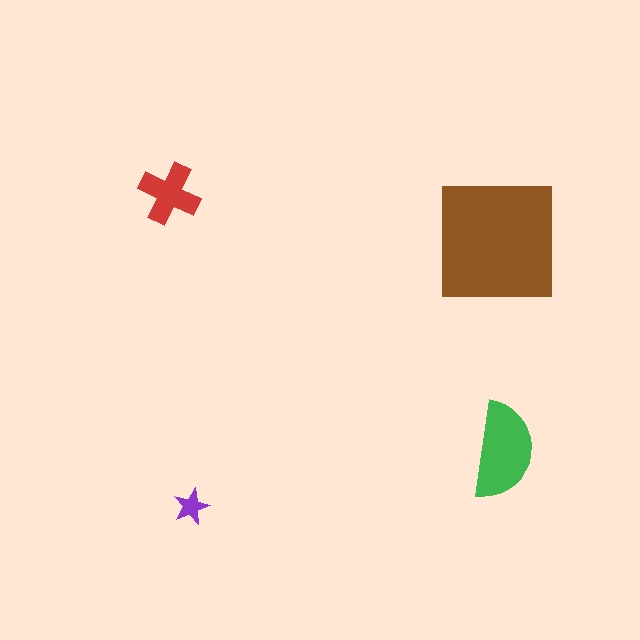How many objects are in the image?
There are 4 objects in the image.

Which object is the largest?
The brown square.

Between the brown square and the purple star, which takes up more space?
The brown square.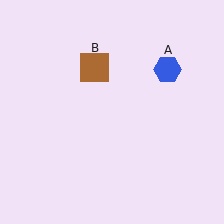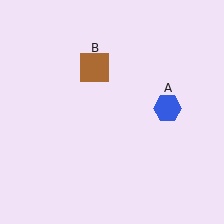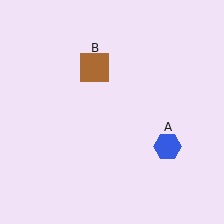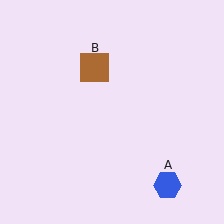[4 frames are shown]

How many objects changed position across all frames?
1 object changed position: blue hexagon (object A).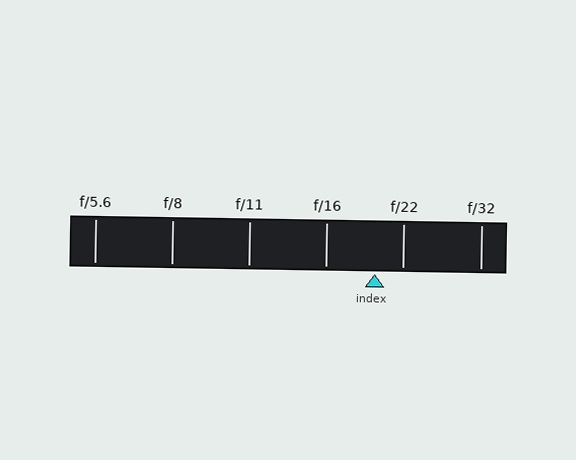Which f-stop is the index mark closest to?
The index mark is closest to f/22.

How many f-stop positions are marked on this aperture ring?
There are 6 f-stop positions marked.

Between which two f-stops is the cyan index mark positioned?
The index mark is between f/16 and f/22.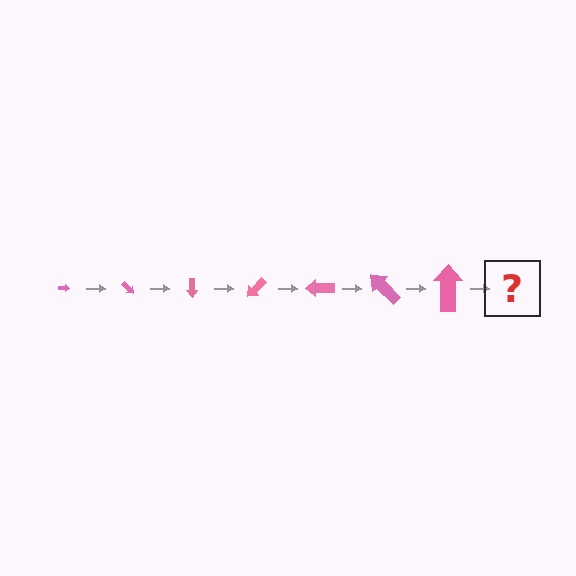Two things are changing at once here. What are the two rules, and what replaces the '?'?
The two rules are that the arrow grows larger each step and it rotates 45 degrees each step. The '?' should be an arrow, larger than the previous one and rotated 315 degrees from the start.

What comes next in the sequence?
The next element should be an arrow, larger than the previous one and rotated 315 degrees from the start.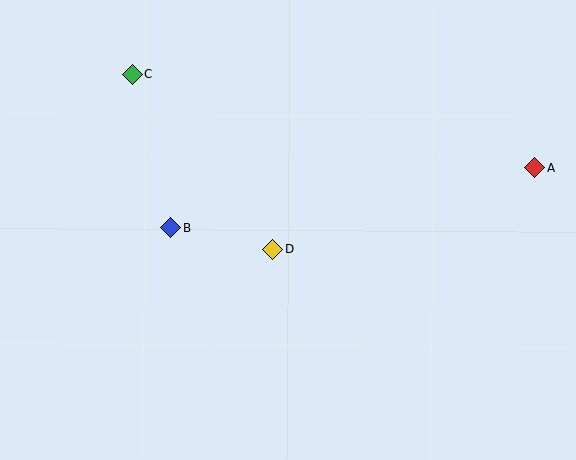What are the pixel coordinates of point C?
Point C is at (132, 74).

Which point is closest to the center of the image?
Point D at (273, 249) is closest to the center.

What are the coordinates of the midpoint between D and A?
The midpoint between D and A is at (404, 208).